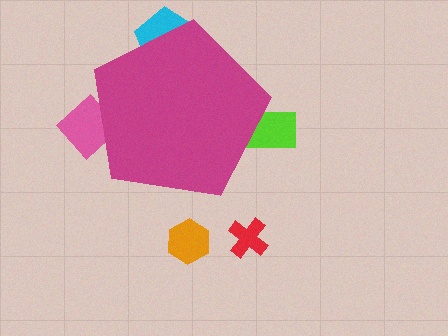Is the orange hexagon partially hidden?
No, the orange hexagon is fully visible.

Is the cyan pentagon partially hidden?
Yes, the cyan pentagon is partially hidden behind the magenta pentagon.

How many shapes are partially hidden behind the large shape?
3 shapes are partially hidden.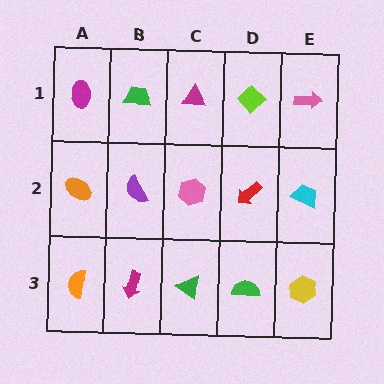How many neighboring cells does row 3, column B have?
3.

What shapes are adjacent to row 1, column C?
A pink hexagon (row 2, column C), a green trapezoid (row 1, column B), a lime diamond (row 1, column D).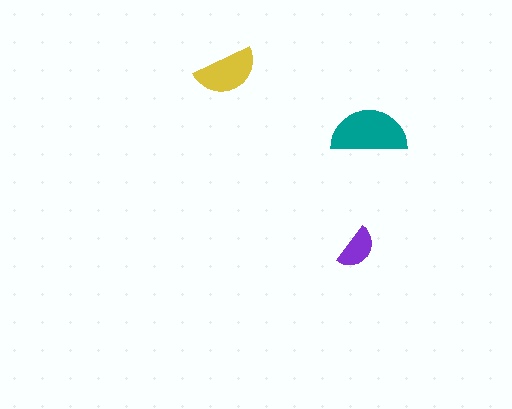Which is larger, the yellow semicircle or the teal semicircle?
The teal one.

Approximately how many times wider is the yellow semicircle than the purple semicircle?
About 1.5 times wider.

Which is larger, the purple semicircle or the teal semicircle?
The teal one.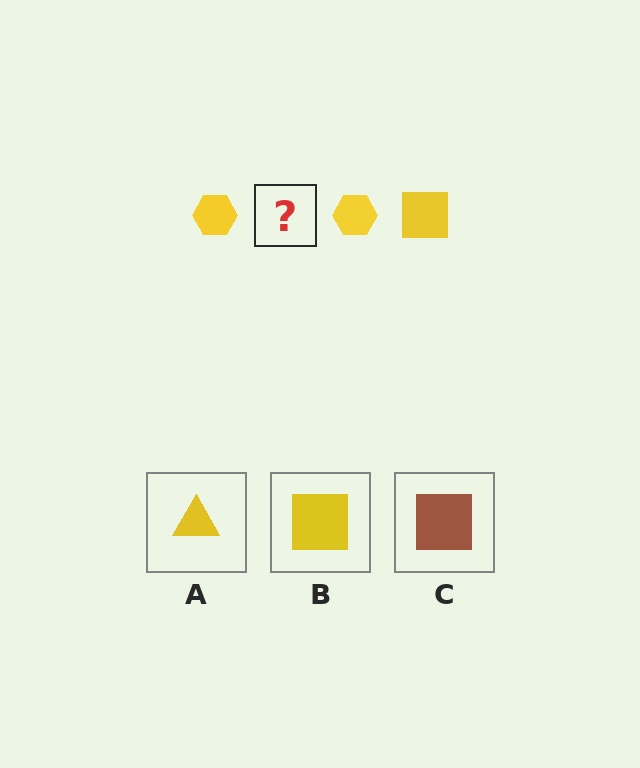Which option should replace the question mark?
Option B.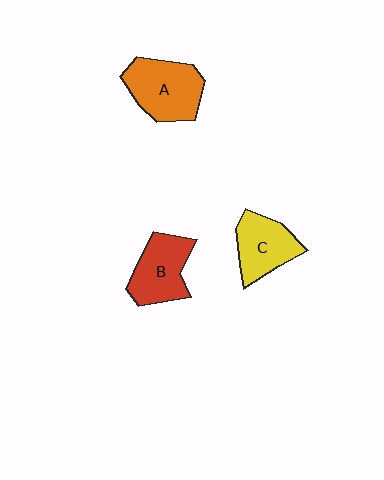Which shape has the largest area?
Shape A (orange).